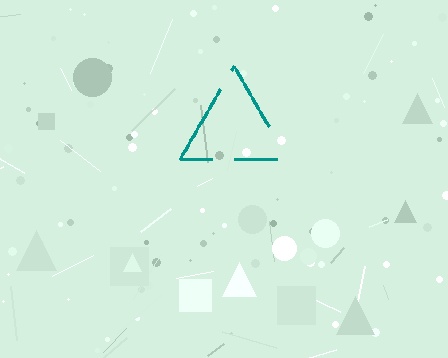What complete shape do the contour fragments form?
The contour fragments form a triangle.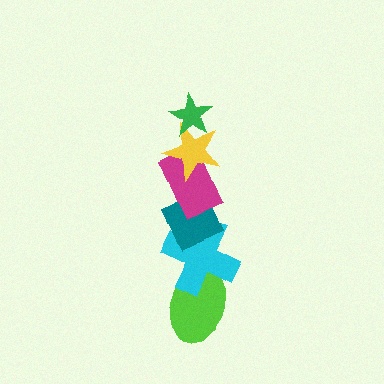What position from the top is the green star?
The green star is 1st from the top.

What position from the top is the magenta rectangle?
The magenta rectangle is 3rd from the top.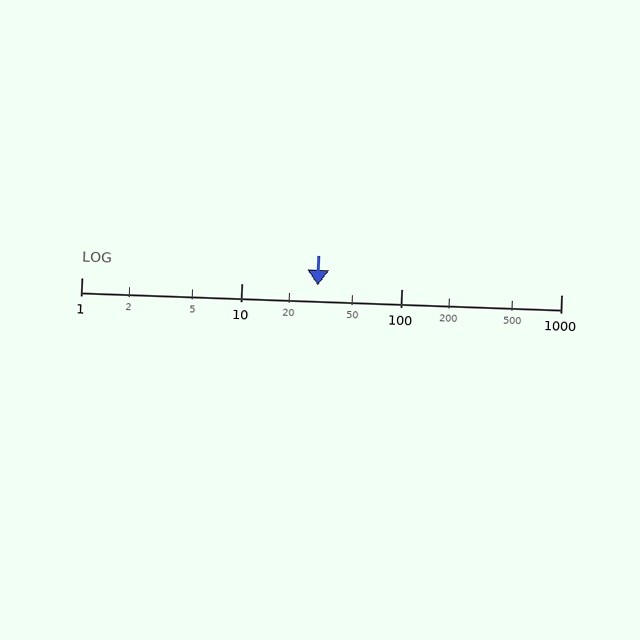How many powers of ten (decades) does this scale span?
The scale spans 3 decades, from 1 to 1000.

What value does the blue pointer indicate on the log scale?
The pointer indicates approximately 30.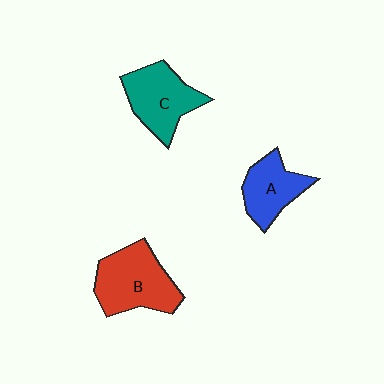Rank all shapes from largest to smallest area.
From largest to smallest: B (red), C (teal), A (blue).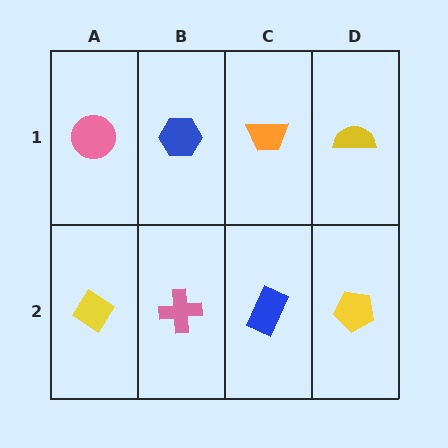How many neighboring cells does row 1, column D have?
2.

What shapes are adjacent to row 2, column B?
A blue hexagon (row 1, column B), a yellow diamond (row 2, column A), a blue rectangle (row 2, column C).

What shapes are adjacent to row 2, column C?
An orange trapezoid (row 1, column C), a pink cross (row 2, column B), a yellow pentagon (row 2, column D).